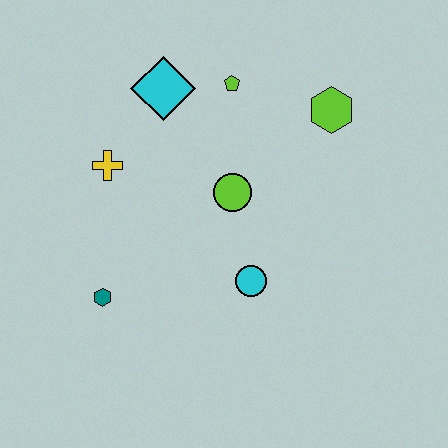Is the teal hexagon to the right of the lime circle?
No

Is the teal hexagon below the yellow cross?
Yes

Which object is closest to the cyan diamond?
The lime pentagon is closest to the cyan diamond.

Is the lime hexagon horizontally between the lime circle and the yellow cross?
No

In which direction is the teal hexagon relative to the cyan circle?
The teal hexagon is to the left of the cyan circle.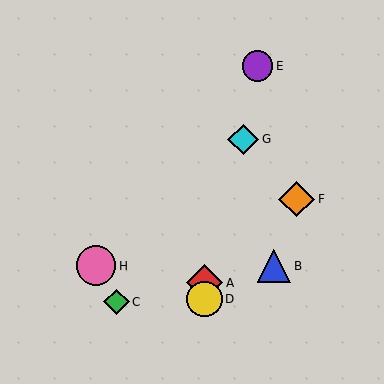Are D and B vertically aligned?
No, D is at x≈205 and B is at x≈274.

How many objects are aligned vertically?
2 objects (A, D) are aligned vertically.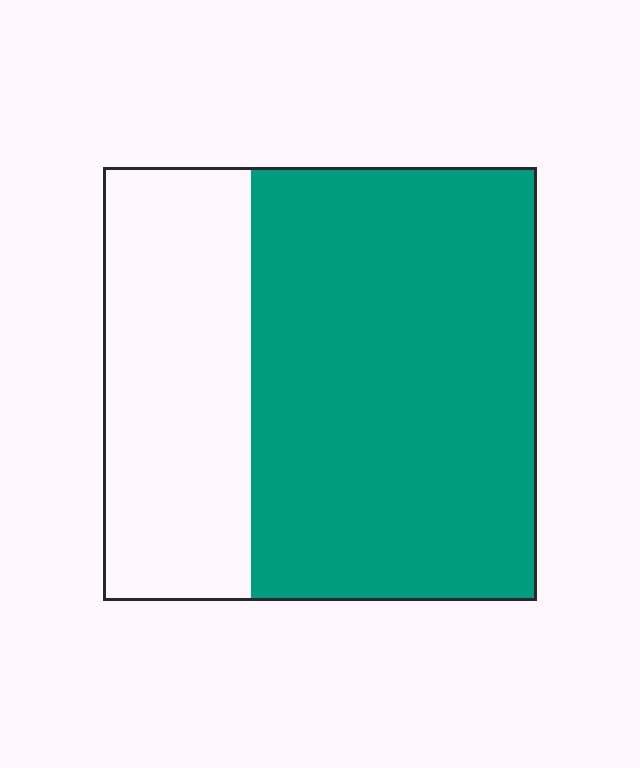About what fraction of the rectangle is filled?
About two thirds (2/3).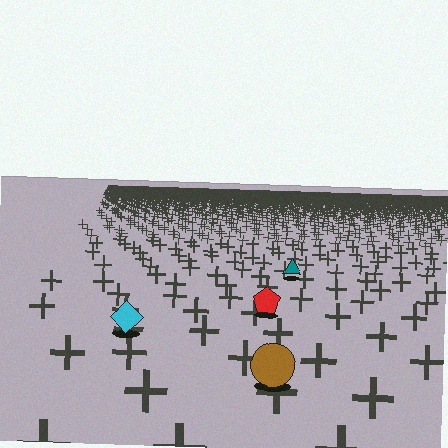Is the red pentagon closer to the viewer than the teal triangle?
Yes. The red pentagon is closer — you can tell from the texture gradient: the ground texture is coarser near it.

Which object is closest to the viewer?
The brown circle is closest. The texture marks near it are larger and more spread out.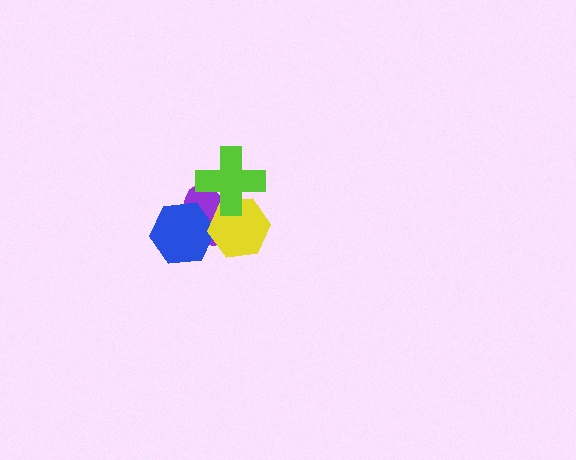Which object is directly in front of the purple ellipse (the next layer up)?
The blue hexagon is directly in front of the purple ellipse.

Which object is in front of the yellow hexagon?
The lime cross is in front of the yellow hexagon.